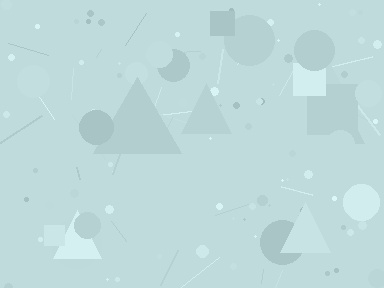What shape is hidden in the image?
A triangle is hidden in the image.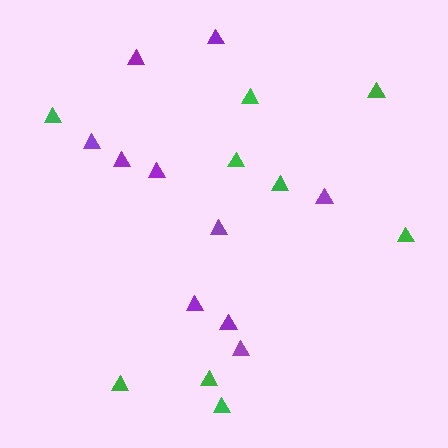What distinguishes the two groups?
There are 2 groups: one group of green triangles (9) and one group of purple triangles (10).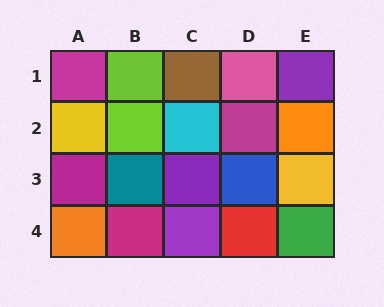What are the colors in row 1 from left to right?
Magenta, lime, brown, pink, purple.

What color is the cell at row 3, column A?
Magenta.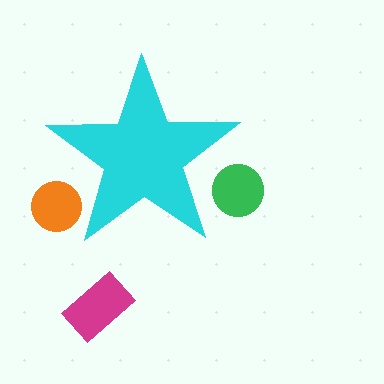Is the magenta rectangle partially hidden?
No, the magenta rectangle is fully visible.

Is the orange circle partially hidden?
Yes, the orange circle is partially hidden behind the cyan star.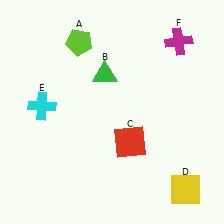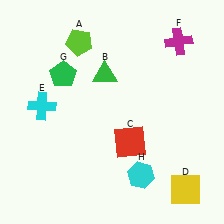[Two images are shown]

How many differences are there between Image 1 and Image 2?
There are 2 differences between the two images.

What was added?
A green pentagon (G), a cyan hexagon (H) were added in Image 2.